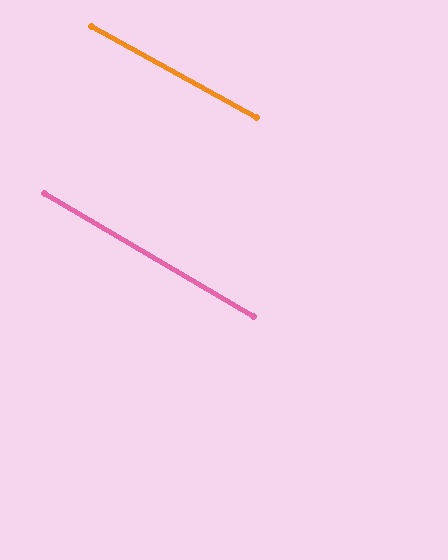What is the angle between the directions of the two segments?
Approximately 2 degrees.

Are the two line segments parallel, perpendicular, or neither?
Parallel — their directions differ by only 1.6°.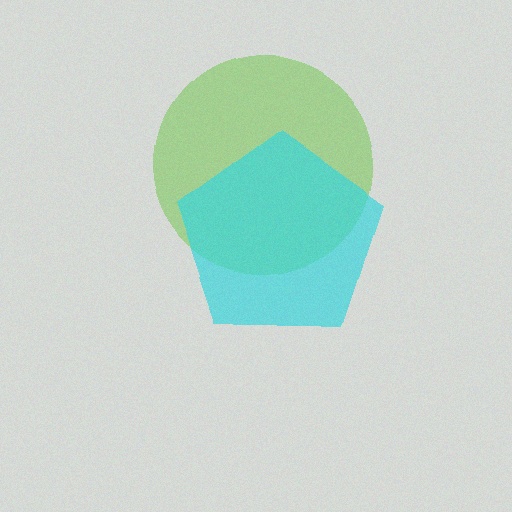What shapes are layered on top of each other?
The layered shapes are: a lime circle, a cyan pentagon.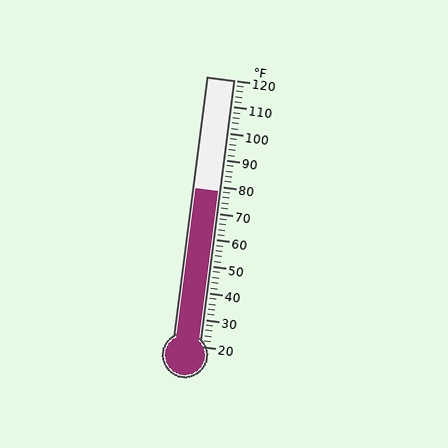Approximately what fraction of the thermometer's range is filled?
The thermometer is filled to approximately 60% of its range.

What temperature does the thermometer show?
The thermometer shows approximately 78°F.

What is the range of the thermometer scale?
The thermometer scale ranges from 20°F to 120°F.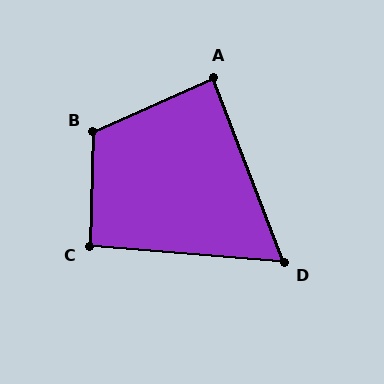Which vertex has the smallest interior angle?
D, at approximately 64 degrees.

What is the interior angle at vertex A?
Approximately 87 degrees (approximately right).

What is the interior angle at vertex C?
Approximately 93 degrees (approximately right).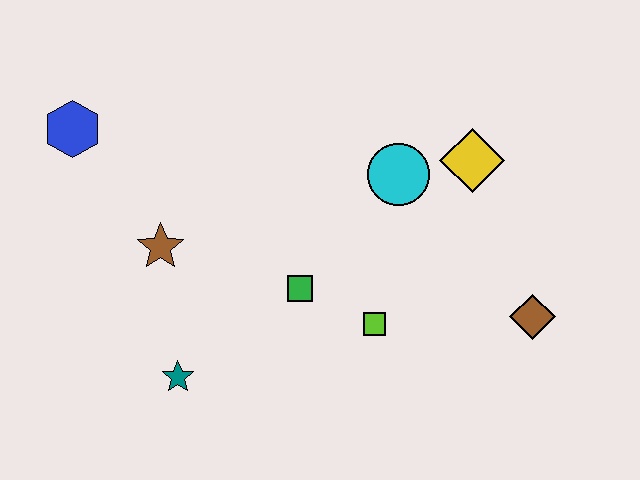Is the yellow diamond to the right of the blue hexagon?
Yes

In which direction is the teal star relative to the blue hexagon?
The teal star is below the blue hexagon.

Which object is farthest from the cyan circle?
The blue hexagon is farthest from the cyan circle.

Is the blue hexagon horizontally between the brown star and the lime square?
No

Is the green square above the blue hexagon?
No